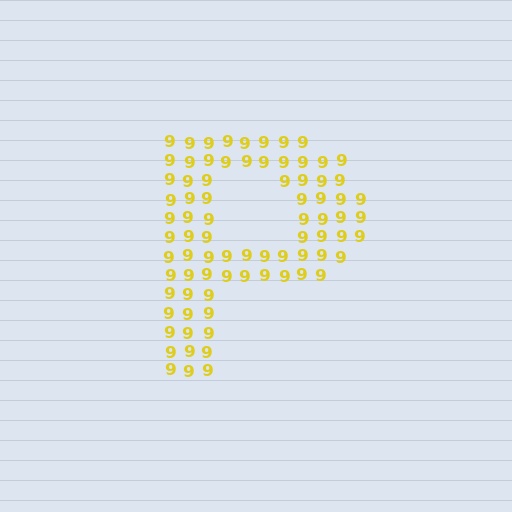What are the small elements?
The small elements are digit 9's.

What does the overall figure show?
The overall figure shows the letter P.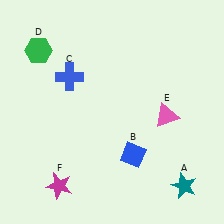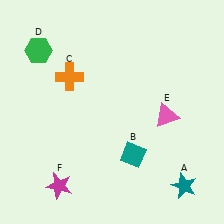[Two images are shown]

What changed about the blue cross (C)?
In Image 1, C is blue. In Image 2, it changed to orange.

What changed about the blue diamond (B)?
In Image 1, B is blue. In Image 2, it changed to teal.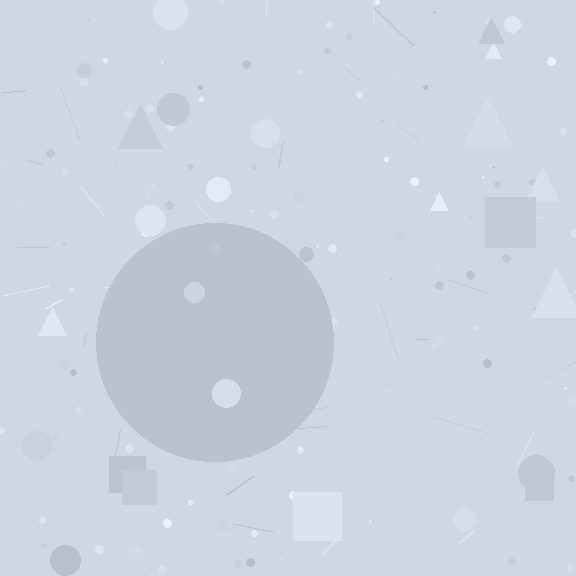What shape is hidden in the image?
A circle is hidden in the image.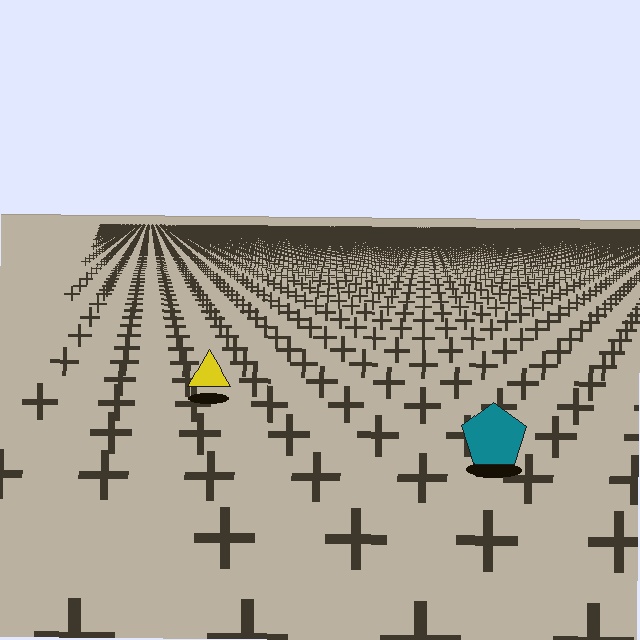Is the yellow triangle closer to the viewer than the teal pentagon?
No. The teal pentagon is closer — you can tell from the texture gradient: the ground texture is coarser near it.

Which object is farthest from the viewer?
The yellow triangle is farthest from the viewer. It appears smaller and the ground texture around it is denser.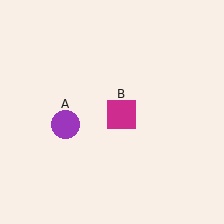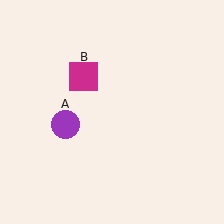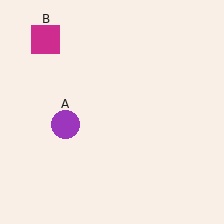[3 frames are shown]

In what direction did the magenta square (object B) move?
The magenta square (object B) moved up and to the left.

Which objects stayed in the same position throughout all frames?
Purple circle (object A) remained stationary.